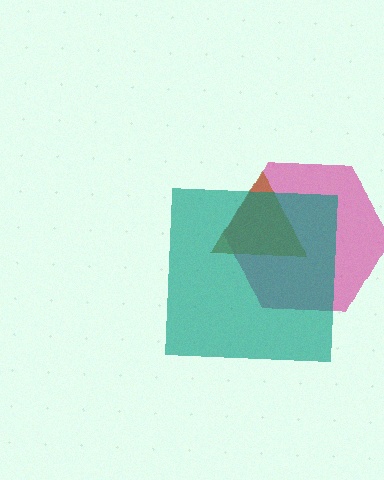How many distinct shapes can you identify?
There are 3 distinct shapes: a magenta hexagon, a brown triangle, a teal square.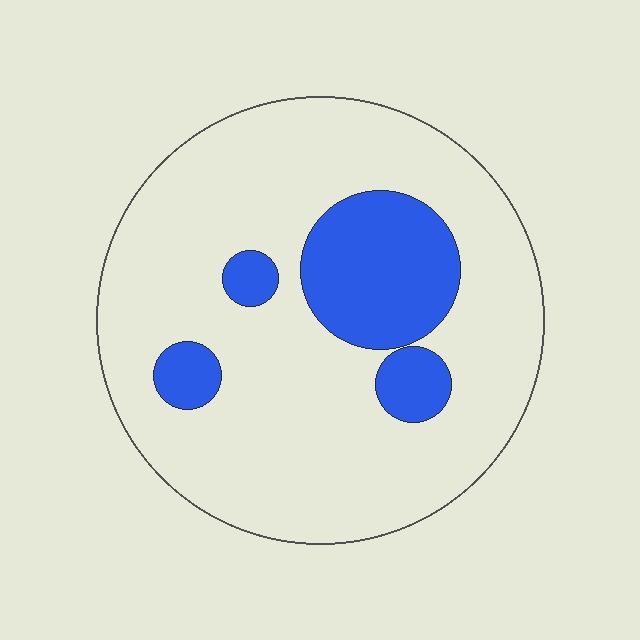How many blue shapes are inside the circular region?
4.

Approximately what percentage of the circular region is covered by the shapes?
Approximately 20%.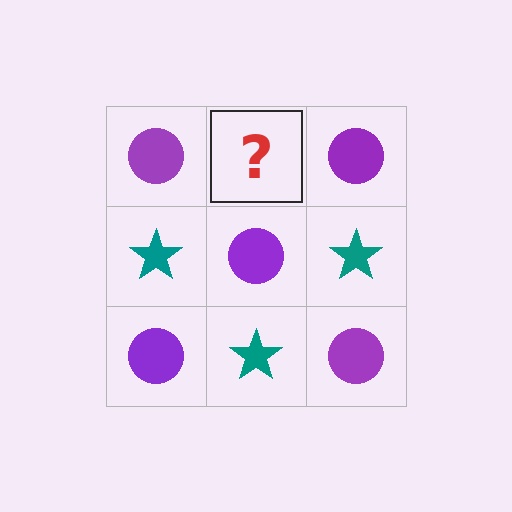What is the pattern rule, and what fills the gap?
The rule is that it alternates purple circle and teal star in a checkerboard pattern. The gap should be filled with a teal star.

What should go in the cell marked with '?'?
The missing cell should contain a teal star.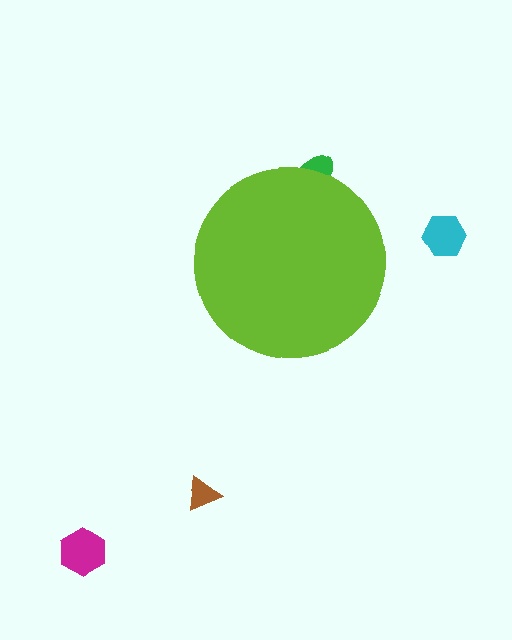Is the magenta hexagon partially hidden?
No, the magenta hexagon is fully visible.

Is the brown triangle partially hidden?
No, the brown triangle is fully visible.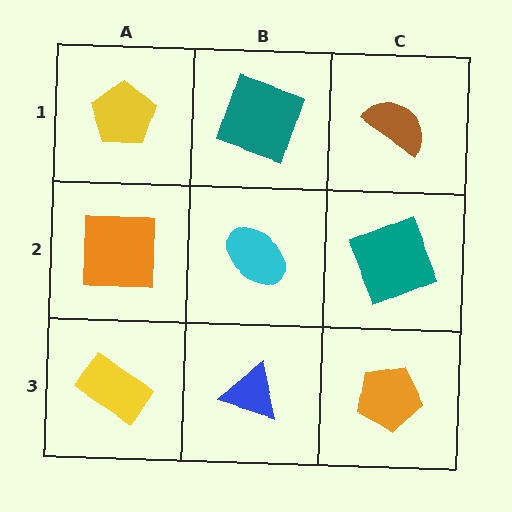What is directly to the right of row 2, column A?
A cyan ellipse.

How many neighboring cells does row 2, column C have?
3.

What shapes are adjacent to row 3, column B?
A cyan ellipse (row 2, column B), a yellow rectangle (row 3, column A), an orange pentagon (row 3, column C).